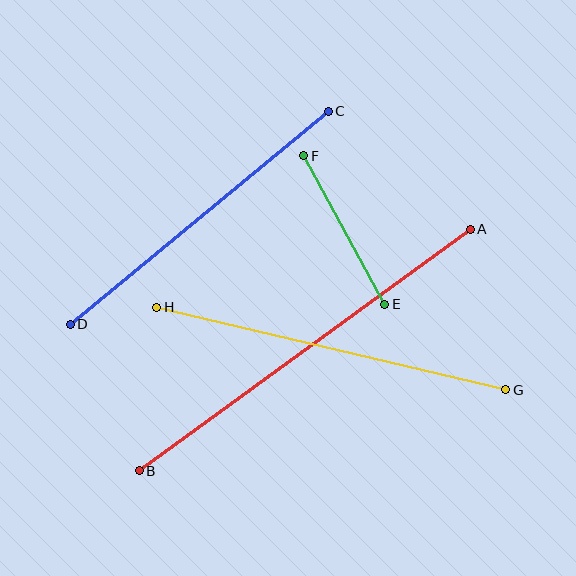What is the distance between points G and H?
The distance is approximately 359 pixels.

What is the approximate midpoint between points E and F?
The midpoint is at approximately (344, 230) pixels.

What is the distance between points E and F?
The distance is approximately 169 pixels.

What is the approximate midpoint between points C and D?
The midpoint is at approximately (199, 218) pixels.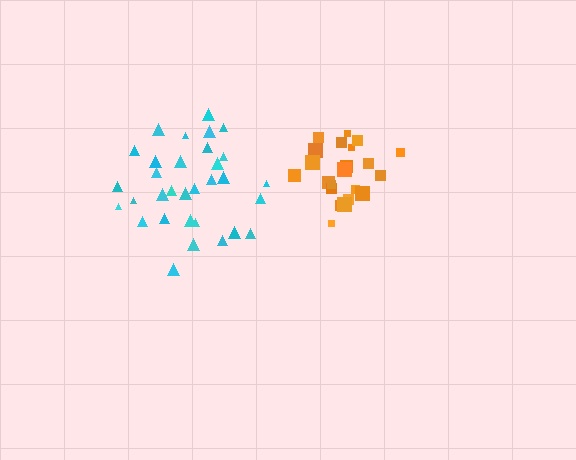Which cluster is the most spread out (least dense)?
Cyan.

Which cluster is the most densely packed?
Orange.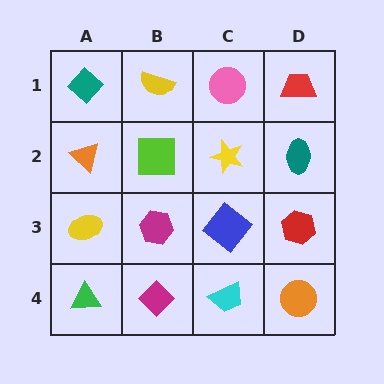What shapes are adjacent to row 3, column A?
An orange triangle (row 2, column A), a green triangle (row 4, column A), a magenta hexagon (row 3, column B).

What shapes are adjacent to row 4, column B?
A magenta hexagon (row 3, column B), a green triangle (row 4, column A), a cyan trapezoid (row 4, column C).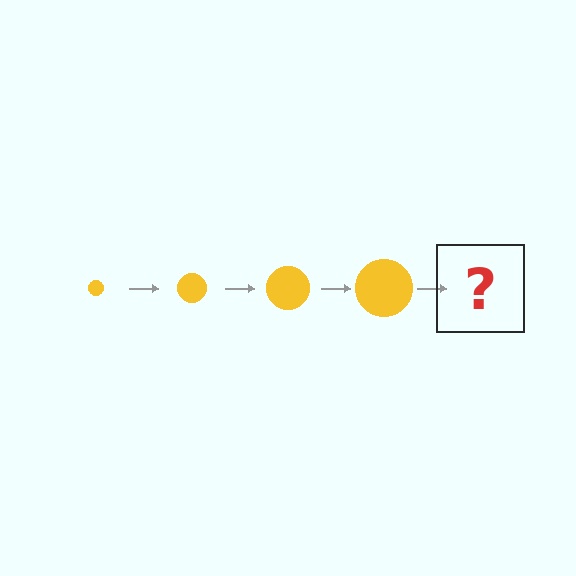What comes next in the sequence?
The next element should be a yellow circle, larger than the previous one.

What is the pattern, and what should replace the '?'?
The pattern is that the circle gets progressively larger each step. The '?' should be a yellow circle, larger than the previous one.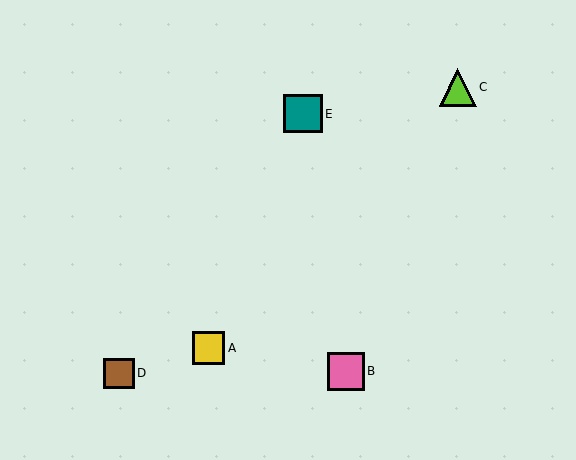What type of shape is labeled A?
Shape A is a yellow square.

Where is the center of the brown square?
The center of the brown square is at (119, 373).